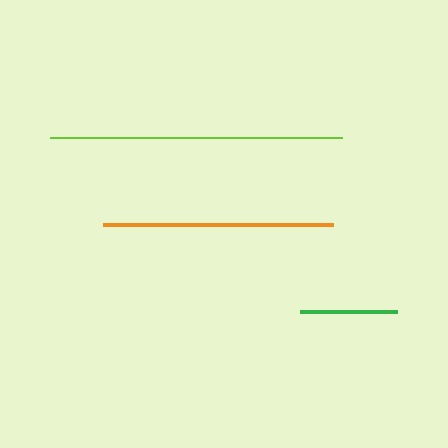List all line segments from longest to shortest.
From longest to shortest: lime, orange, green.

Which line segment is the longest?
The lime line is the longest at approximately 292 pixels.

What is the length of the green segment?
The green segment is approximately 97 pixels long.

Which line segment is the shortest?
The green line is the shortest at approximately 97 pixels.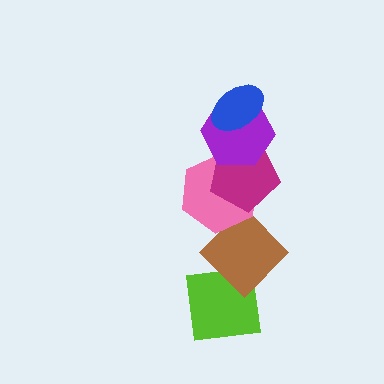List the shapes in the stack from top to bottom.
From top to bottom: the blue ellipse, the purple hexagon, the magenta pentagon, the pink hexagon, the brown diamond, the lime square.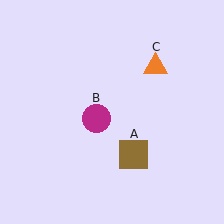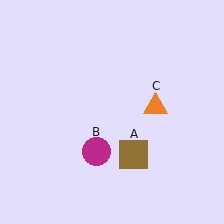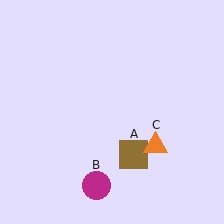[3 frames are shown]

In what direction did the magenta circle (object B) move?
The magenta circle (object B) moved down.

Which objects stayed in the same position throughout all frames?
Brown square (object A) remained stationary.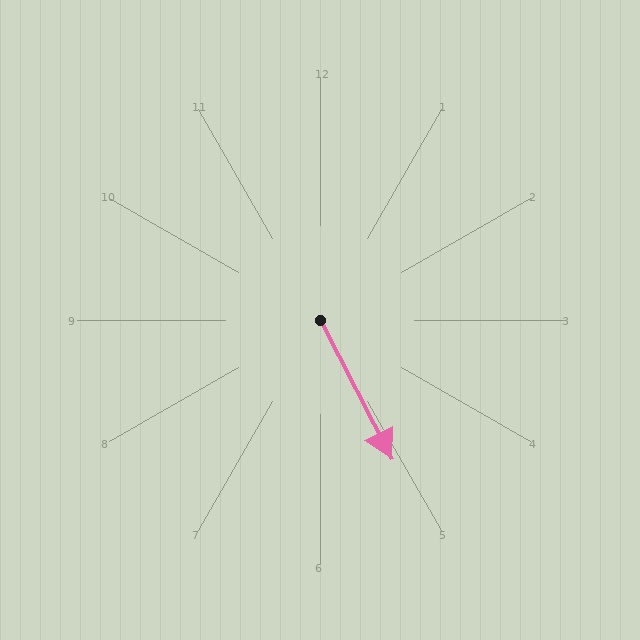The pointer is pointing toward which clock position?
Roughly 5 o'clock.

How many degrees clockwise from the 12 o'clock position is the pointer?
Approximately 153 degrees.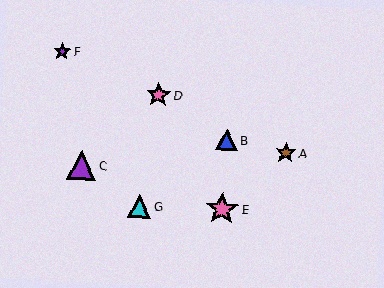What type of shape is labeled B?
Shape B is a blue triangle.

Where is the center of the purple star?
The center of the purple star is at (62, 52).